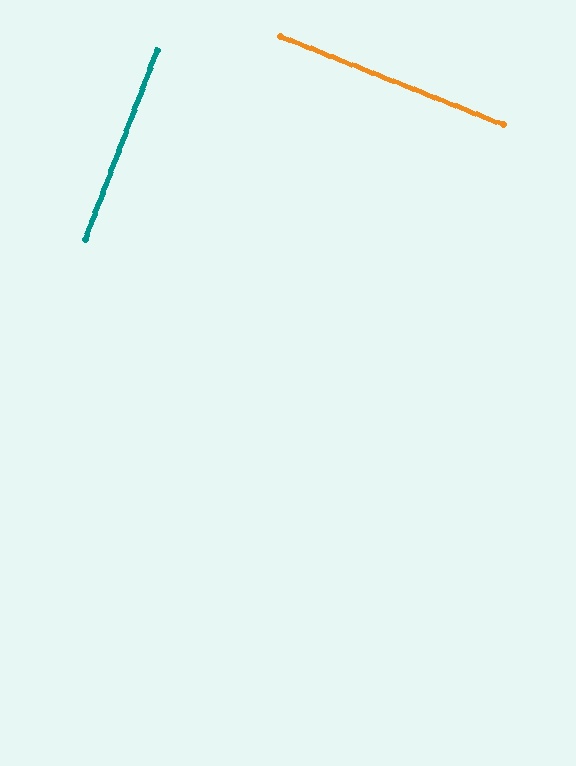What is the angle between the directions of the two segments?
Approximately 89 degrees.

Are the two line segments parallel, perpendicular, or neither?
Perpendicular — they meet at approximately 89°.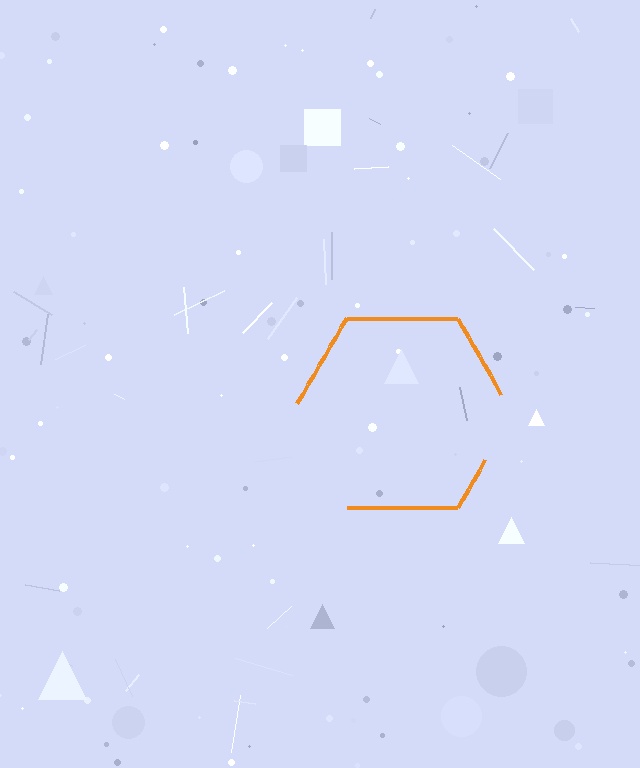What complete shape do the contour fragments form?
The contour fragments form a hexagon.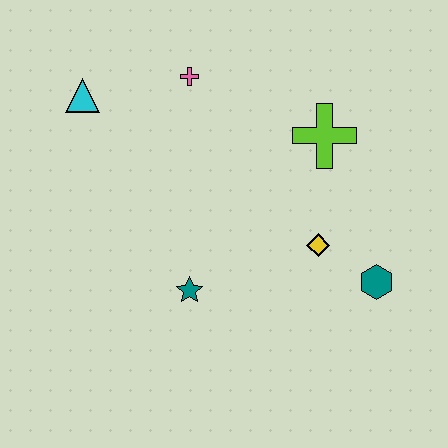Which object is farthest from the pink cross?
The teal hexagon is farthest from the pink cross.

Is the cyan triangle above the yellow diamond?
Yes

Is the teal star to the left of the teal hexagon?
Yes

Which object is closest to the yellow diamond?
The teal hexagon is closest to the yellow diamond.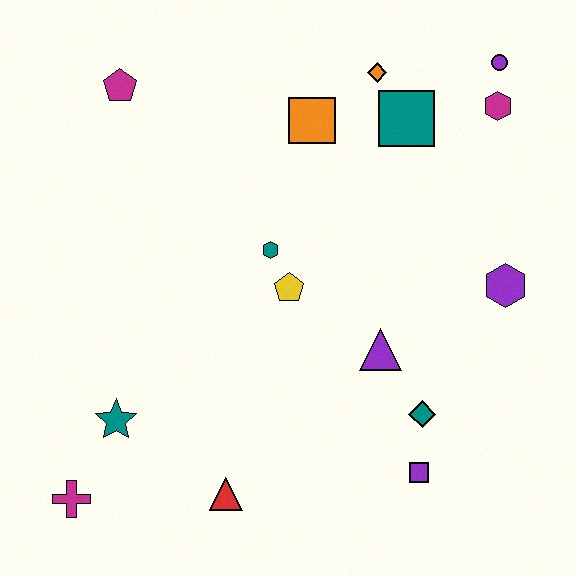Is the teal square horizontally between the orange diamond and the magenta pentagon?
No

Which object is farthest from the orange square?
The magenta cross is farthest from the orange square.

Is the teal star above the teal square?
No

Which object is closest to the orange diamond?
The teal square is closest to the orange diamond.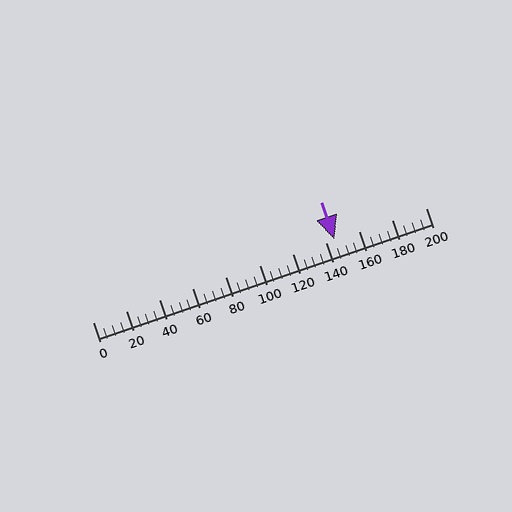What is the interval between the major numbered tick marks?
The major tick marks are spaced 20 units apart.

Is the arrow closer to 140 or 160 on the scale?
The arrow is closer to 140.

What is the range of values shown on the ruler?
The ruler shows values from 0 to 200.